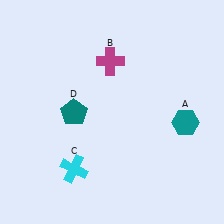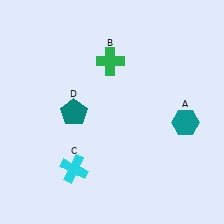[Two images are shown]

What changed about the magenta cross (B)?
In Image 1, B is magenta. In Image 2, it changed to green.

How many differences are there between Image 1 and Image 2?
There is 1 difference between the two images.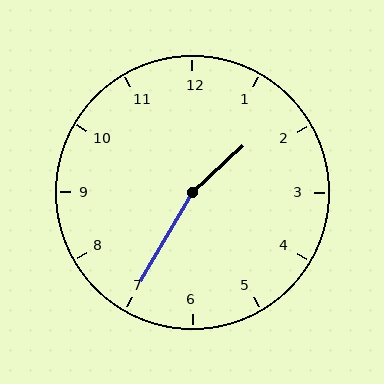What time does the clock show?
1:35.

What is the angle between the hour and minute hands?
Approximately 162 degrees.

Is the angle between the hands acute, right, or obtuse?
It is obtuse.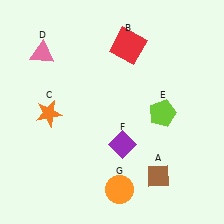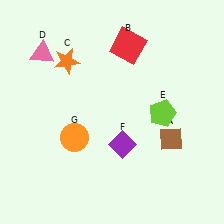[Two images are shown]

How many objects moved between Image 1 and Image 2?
3 objects moved between the two images.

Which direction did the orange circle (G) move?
The orange circle (G) moved up.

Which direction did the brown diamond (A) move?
The brown diamond (A) moved up.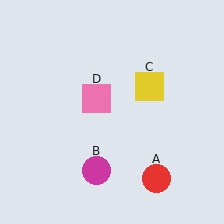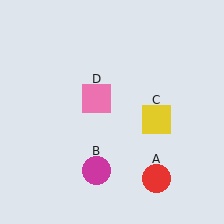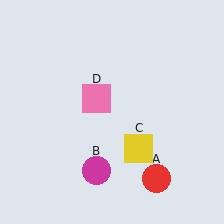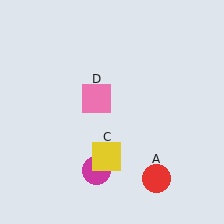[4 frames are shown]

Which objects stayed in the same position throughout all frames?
Red circle (object A) and magenta circle (object B) and pink square (object D) remained stationary.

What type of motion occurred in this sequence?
The yellow square (object C) rotated clockwise around the center of the scene.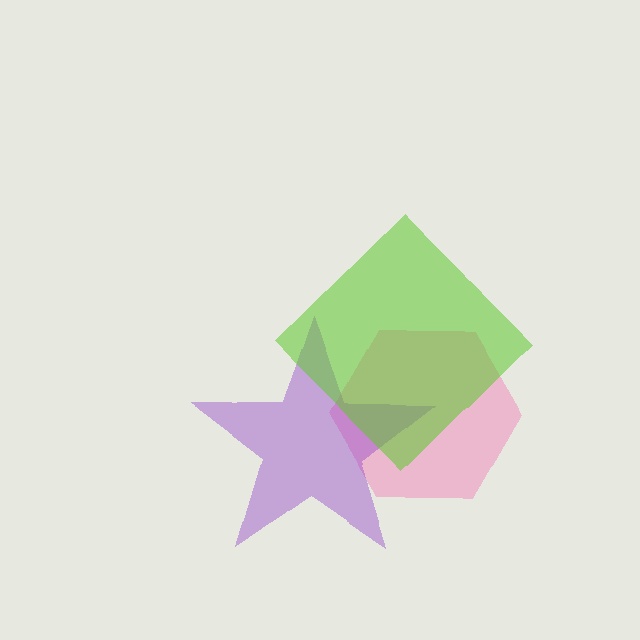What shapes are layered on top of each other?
The layered shapes are: a pink hexagon, a purple star, a lime diamond.